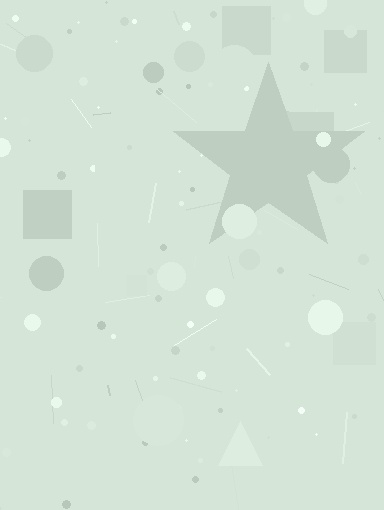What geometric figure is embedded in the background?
A star is embedded in the background.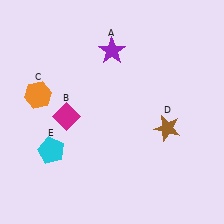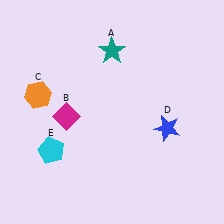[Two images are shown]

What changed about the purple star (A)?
In Image 1, A is purple. In Image 2, it changed to teal.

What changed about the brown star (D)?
In Image 1, D is brown. In Image 2, it changed to blue.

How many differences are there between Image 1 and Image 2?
There are 2 differences between the two images.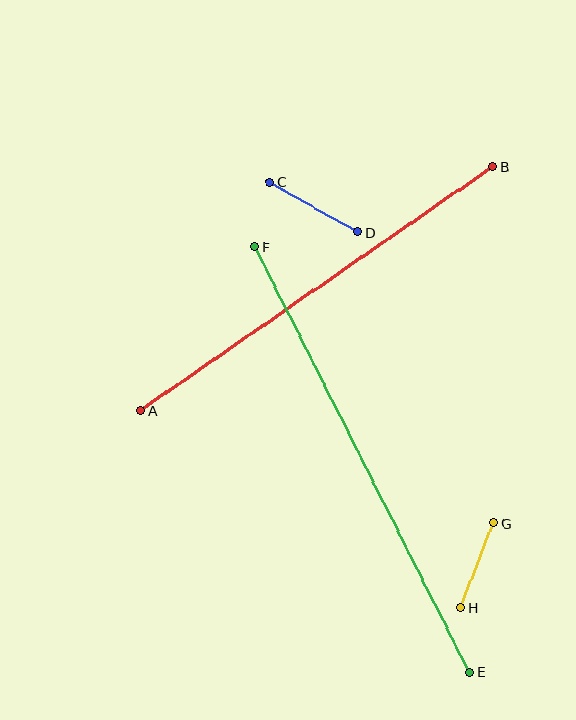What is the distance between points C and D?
The distance is approximately 101 pixels.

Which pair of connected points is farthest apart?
Points E and F are farthest apart.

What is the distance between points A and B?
The distance is approximately 428 pixels.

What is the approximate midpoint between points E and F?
The midpoint is at approximately (362, 459) pixels.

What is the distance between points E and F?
The distance is approximately 476 pixels.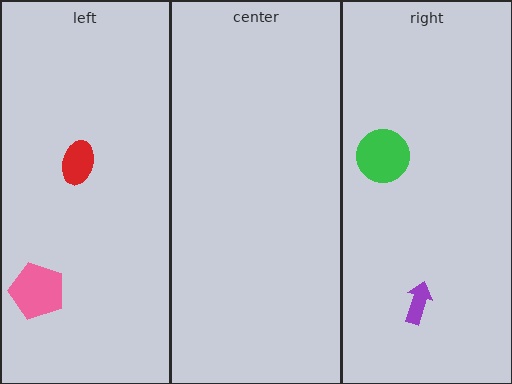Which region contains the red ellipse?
The left region.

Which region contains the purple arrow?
The right region.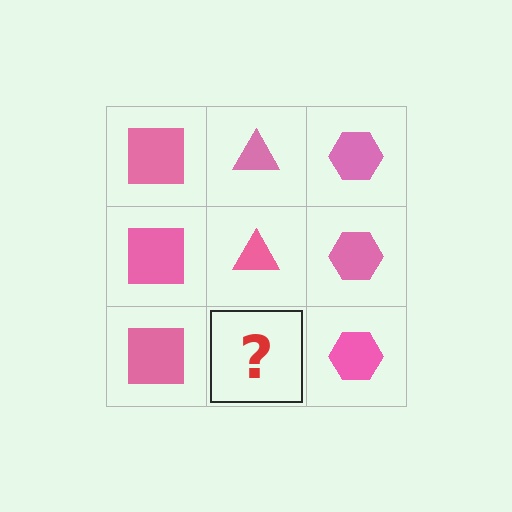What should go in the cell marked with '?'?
The missing cell should contain a pink triangle.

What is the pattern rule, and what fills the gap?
The rule is that each column has a consistent shape. The gap should be filled with a pink triangle.